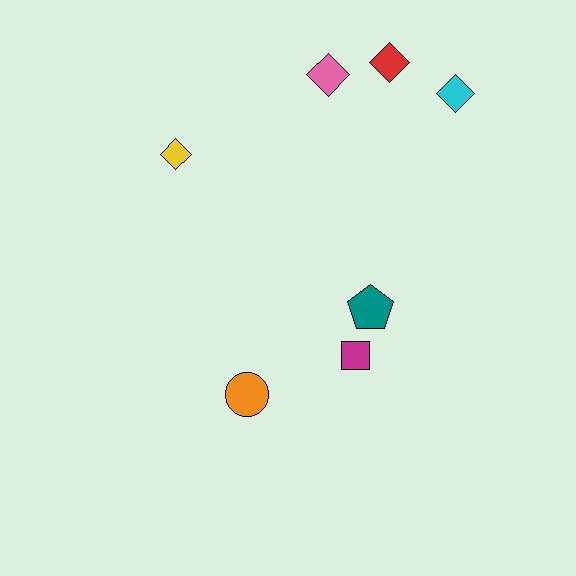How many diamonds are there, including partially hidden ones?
There are 4 diamonds.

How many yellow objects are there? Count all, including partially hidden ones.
There is 1 yellow object.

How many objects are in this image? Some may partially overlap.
There are 7 objects.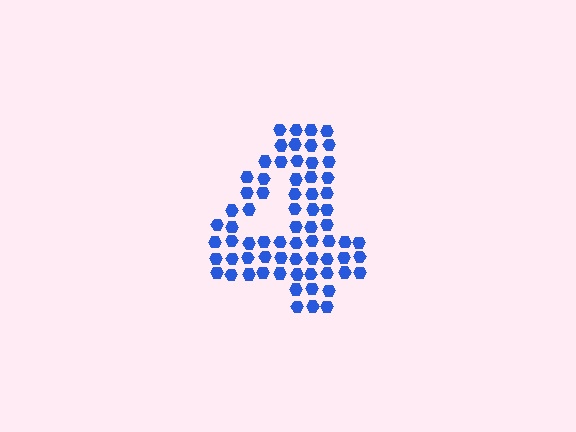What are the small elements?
The small elements are hexagons.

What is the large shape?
The large shape is the digit 4.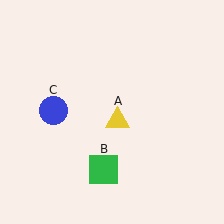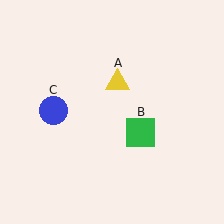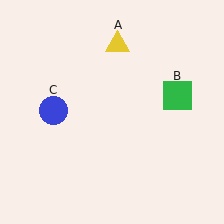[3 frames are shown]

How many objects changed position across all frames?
2 objects changed position: yellow triangle (object A), green square (object B).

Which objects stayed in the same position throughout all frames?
Blue circle (object C) remained stationary.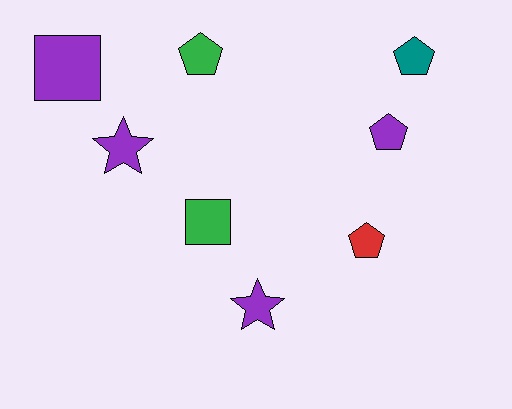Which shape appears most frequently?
Pentagon, with 4 objects.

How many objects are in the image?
There are 8 objects.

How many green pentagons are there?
There is 1 green pentagon.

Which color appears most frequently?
Purple, with 4 objects.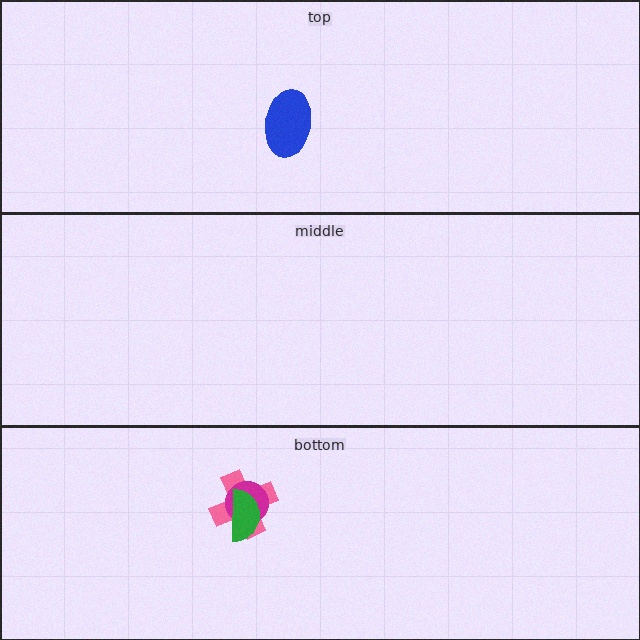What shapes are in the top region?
The blue ellipse.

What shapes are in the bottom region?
The pink cross, the magenta circle, the green semicircle.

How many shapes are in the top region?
1.